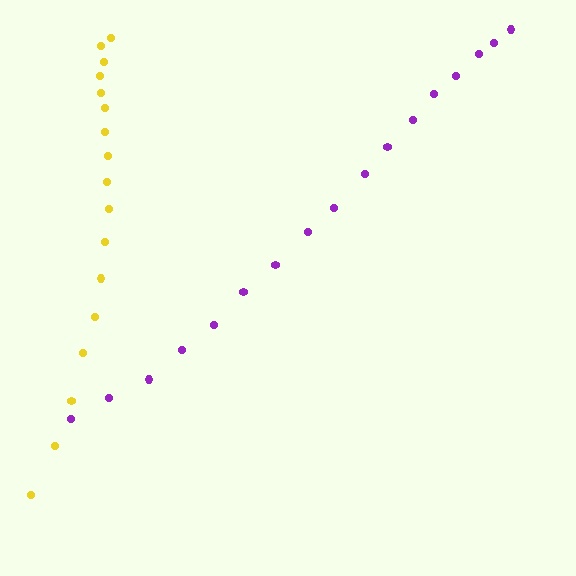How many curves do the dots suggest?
There are 2 distinct paths.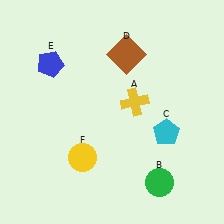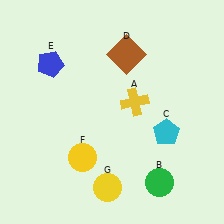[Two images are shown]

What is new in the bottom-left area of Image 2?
A yellow circle (G) was added in the bottom-left area of Image 2.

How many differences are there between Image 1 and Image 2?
There is 1 difference between the two images.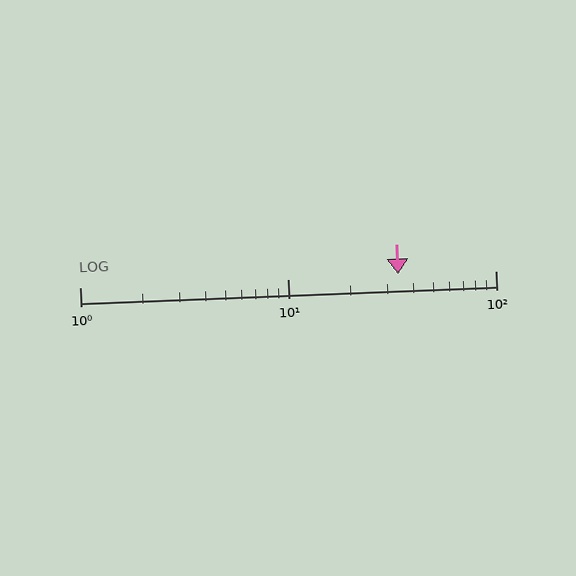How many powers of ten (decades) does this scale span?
The scale spans 2 decades, from 1 to 100.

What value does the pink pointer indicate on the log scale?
The pointer indicates approximately 34.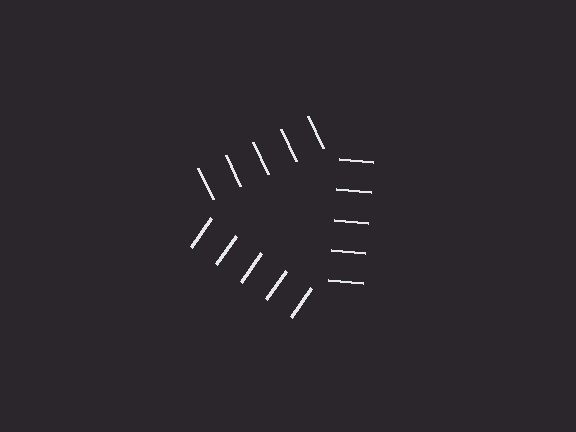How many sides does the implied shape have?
3 sides — the line-ends trace a triangle.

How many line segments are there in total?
15 — 5 along each of the 3 edges.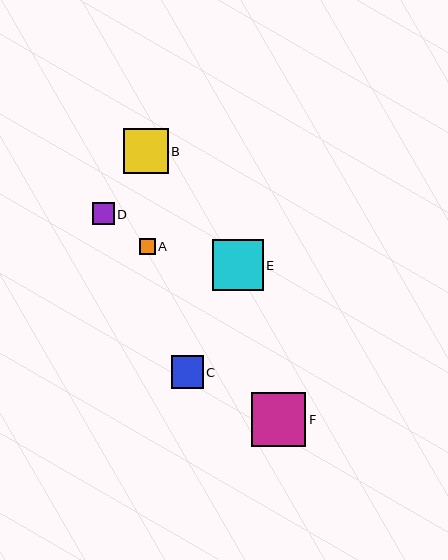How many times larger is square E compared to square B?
Square E is approximately 1.1 times the size of square B.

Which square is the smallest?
Square A is the smallest with a size of approximately 16 pixels.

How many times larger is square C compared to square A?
Square C is approximately 2.0 times the size of square A.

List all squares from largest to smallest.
From largest to smallest: F, E, B, C, D, A.